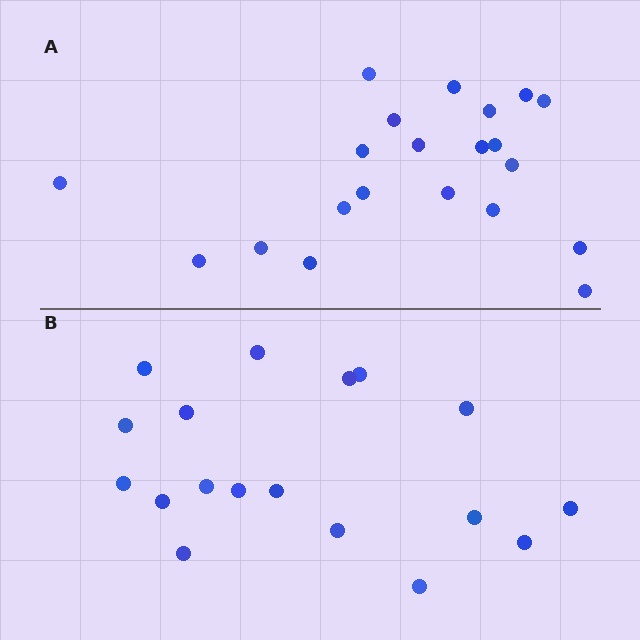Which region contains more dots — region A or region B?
Region A (the top region) has more dots.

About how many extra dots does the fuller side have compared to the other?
Region A has just a few more — roughly 2 or 3 more dots than region B.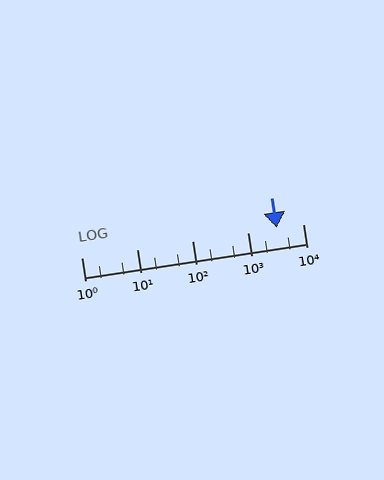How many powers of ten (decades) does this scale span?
The scale spans 4 decades, from 1 to 10000.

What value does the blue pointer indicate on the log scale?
The pointer indicates approximately 3400.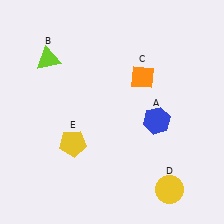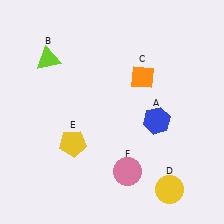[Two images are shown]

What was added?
A pink circle (F) was added in Image 2.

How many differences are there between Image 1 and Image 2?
There is 1 difference between the two images.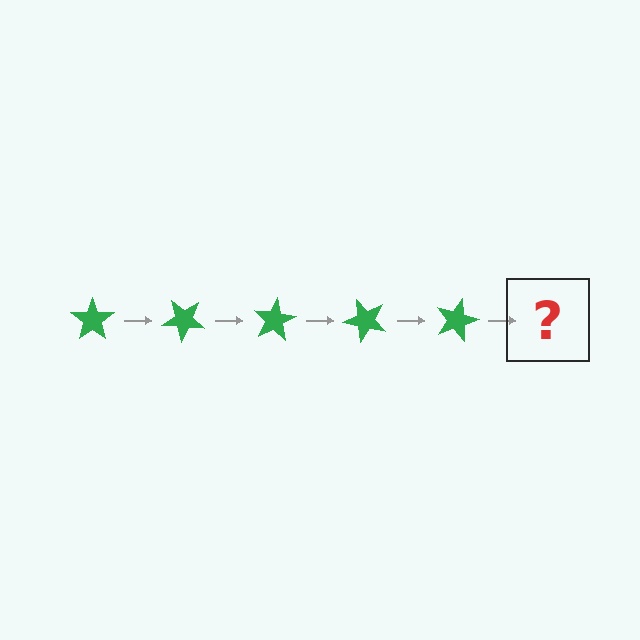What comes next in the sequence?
The next element should be a green star rotated 200 degrees.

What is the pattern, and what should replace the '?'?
The pattern is that the star rotates 40 degrees each step. The '?' should be a green star rotated 200 degrees.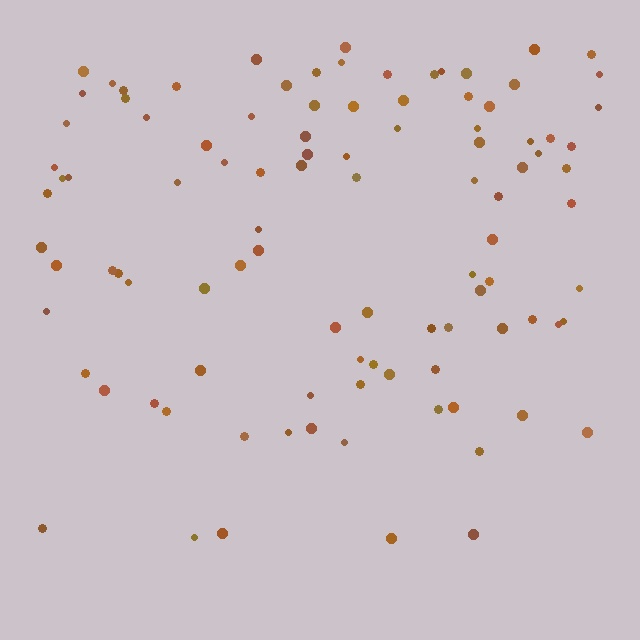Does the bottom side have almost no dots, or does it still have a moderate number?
Still a moderate number, just noticeably fewer than the top.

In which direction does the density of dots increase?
From bottom to top, with the top side densest.